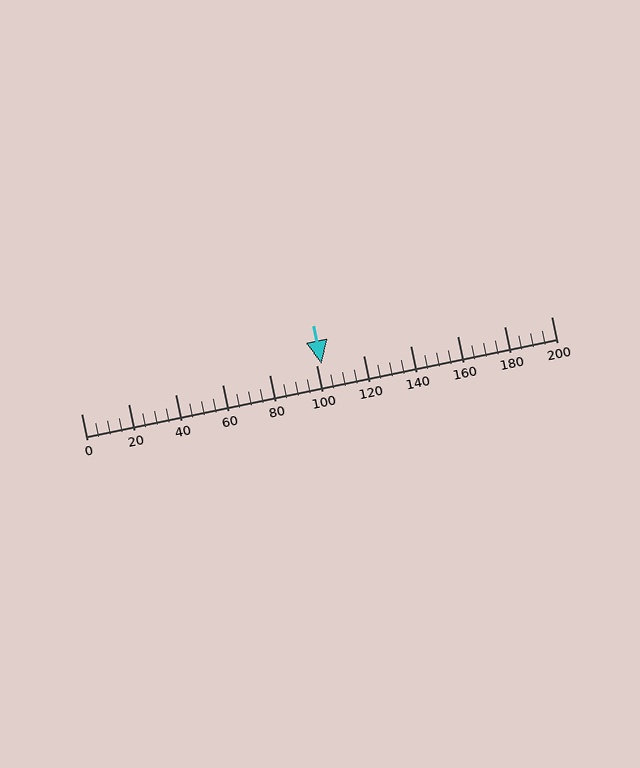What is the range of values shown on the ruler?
The ruler shows values from 0 to 200.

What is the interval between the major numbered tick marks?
The major tick marks are spaced 20 units apart.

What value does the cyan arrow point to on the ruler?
The cyan arrow points to approximately 102.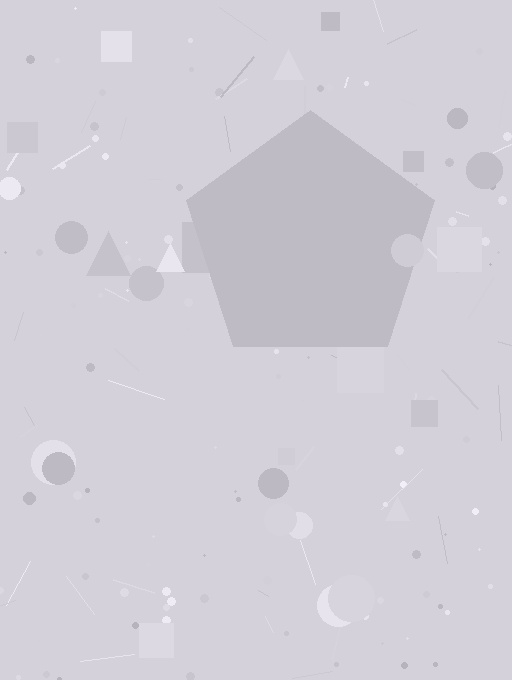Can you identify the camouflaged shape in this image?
The camouflaged shape is a pentagon.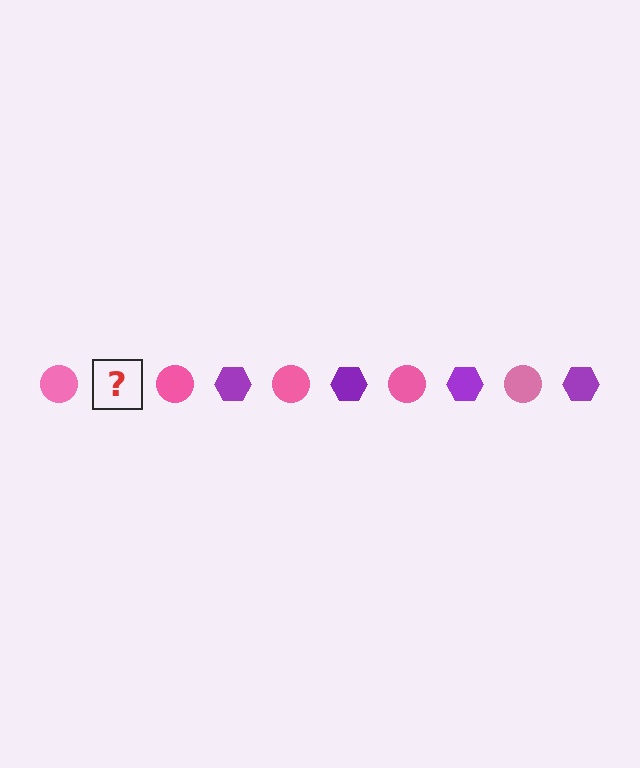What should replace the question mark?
The question mark should be replaced with a purple hexagon.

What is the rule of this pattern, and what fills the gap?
The rule is that the pattern alternates between pink circle and purple hexagon. The gap should be filled with a purple hexagon.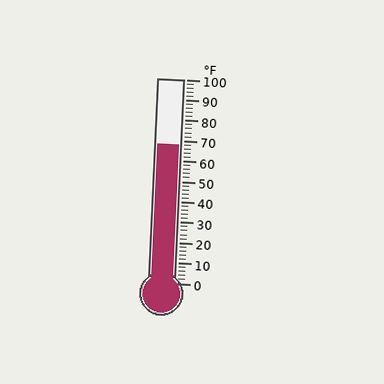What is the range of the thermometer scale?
The thermometer scale ranges from 0°F to 100°F.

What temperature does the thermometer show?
The thermometer shows approximately 68°F.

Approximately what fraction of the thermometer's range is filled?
The thermometer is filled to approximately 70% of its range.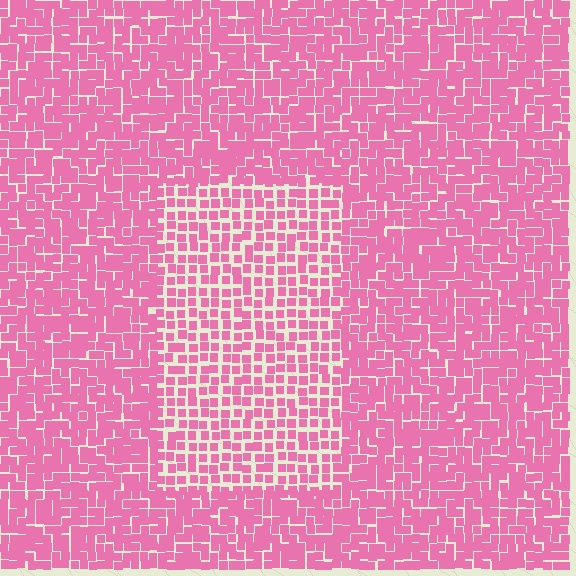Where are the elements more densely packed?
The elements are more densely packed outside the rectangle boundary.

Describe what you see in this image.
The image contains small pink elements arranged at two different densities. A rectangle-shaped region is visible where the elements are less densely packed than the surrounding area.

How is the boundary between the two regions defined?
The boundary is defined by a change in element density (approximately 1.6x ratio). All elements are the same color, size, and shape.